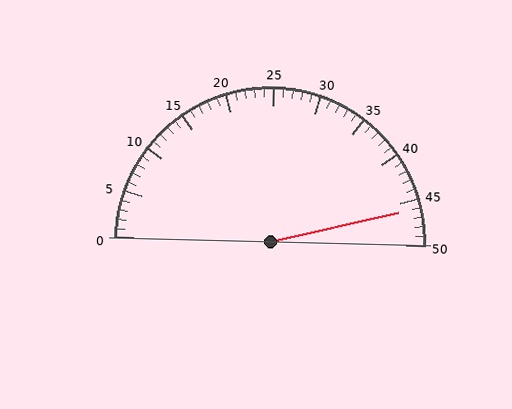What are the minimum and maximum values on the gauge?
The gauge ranges from 0 to 50.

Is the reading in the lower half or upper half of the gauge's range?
The reading is in the upper half of the range (0 to 50).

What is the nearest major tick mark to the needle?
The nearest major tick mark is 45.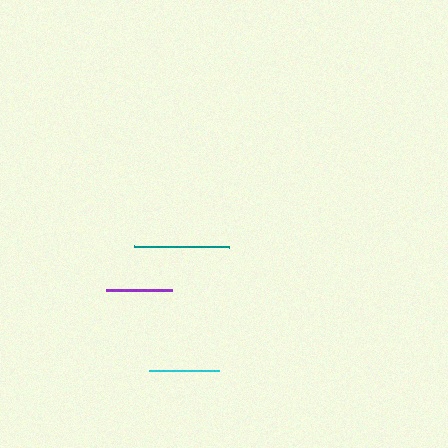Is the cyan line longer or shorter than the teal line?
The teal line is longer than the cyan line.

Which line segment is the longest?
The teal line is the longest at approximately 95 pixels.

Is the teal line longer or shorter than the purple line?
The teal line is longer than the purple line.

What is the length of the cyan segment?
The cyan segment is approximately 70 pixels long.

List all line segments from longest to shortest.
From longest to shortest: teal, cyan, purple.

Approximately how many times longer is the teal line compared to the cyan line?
The teal line is approximately 1.4 times the length of the cyan line.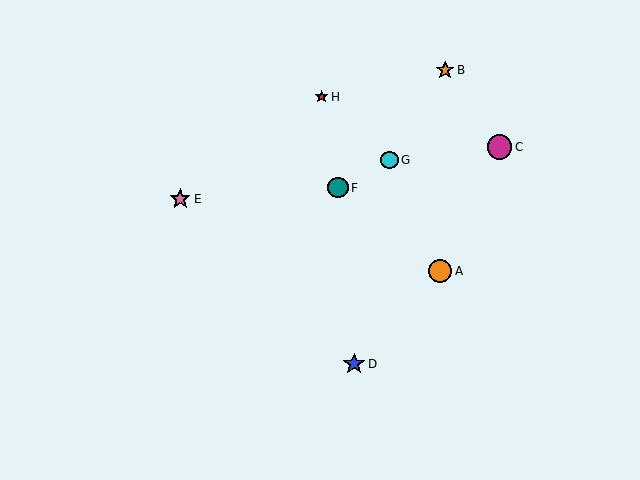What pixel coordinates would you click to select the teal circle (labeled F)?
Click at (338, 188) to select the teal circle F.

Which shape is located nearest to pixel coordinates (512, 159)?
The magenta circle (labeled C) at (499, 147) is nearest to that location.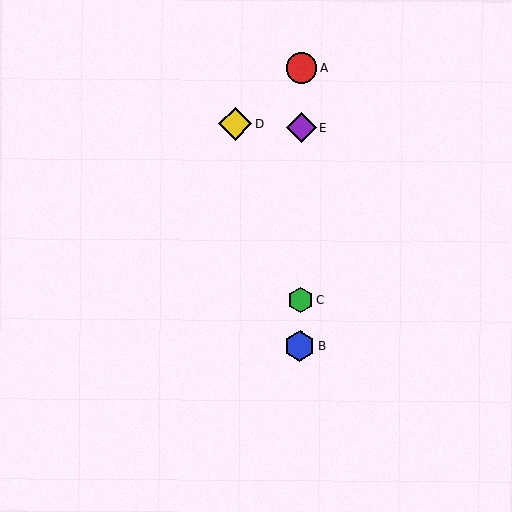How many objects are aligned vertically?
4 objects (A, B, C, E) are aligned vertically.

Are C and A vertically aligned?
Yes, both are at x≈300.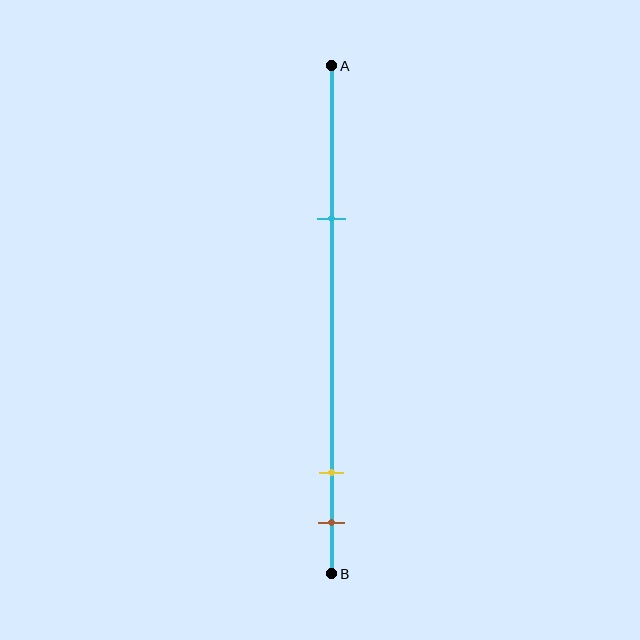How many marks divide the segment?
There are 3 marks dividing the segment.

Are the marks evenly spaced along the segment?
No, the marks are not evenly spaced.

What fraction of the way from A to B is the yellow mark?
The yellow mark is approximately 80% (0.8) of the way from A to B.